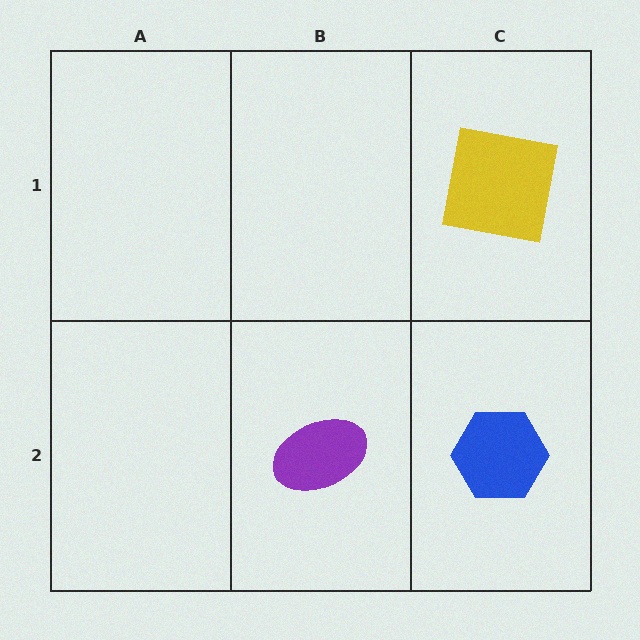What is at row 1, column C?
A yellow square.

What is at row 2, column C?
A blue hexagon.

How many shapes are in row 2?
2 shapes.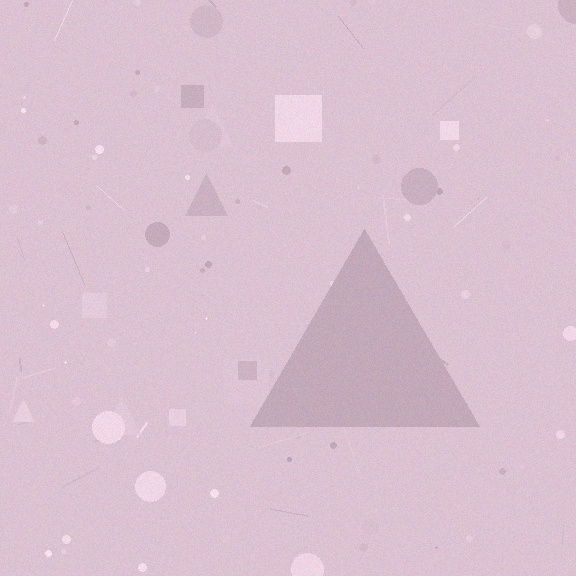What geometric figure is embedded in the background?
A triangle is embedded in the background.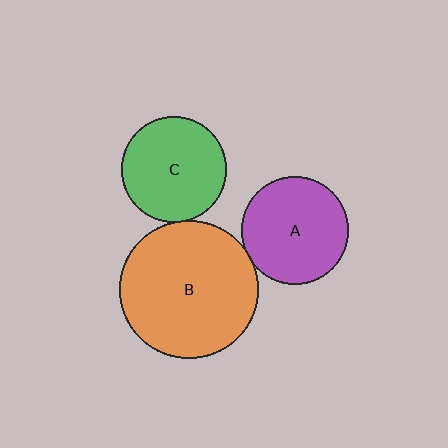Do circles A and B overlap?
Yes.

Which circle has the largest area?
Circle B (orange).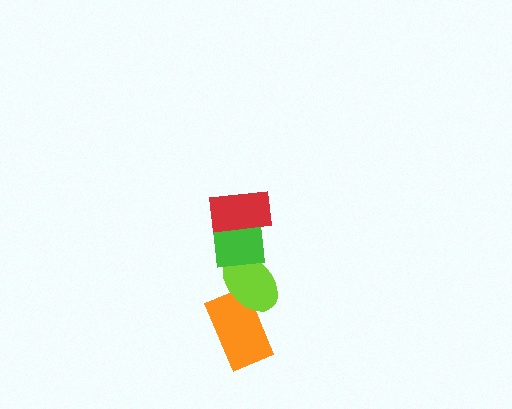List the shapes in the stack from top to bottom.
From top to bottom: the red rectangle, the green square, the lime ellipse, the orange rectangle.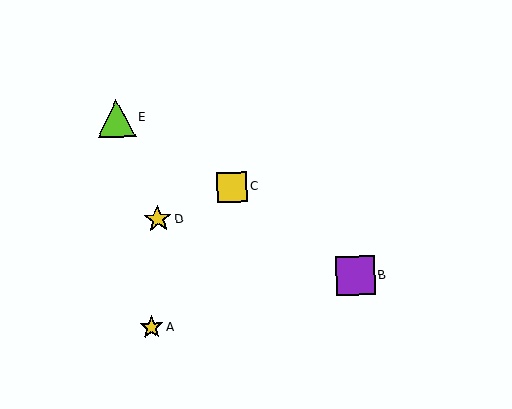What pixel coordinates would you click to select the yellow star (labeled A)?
Click at (151, 327) to select the yellow star A.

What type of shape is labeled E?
Shape E is a lime triangle.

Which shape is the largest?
The purple square (labeled B) is the largest.